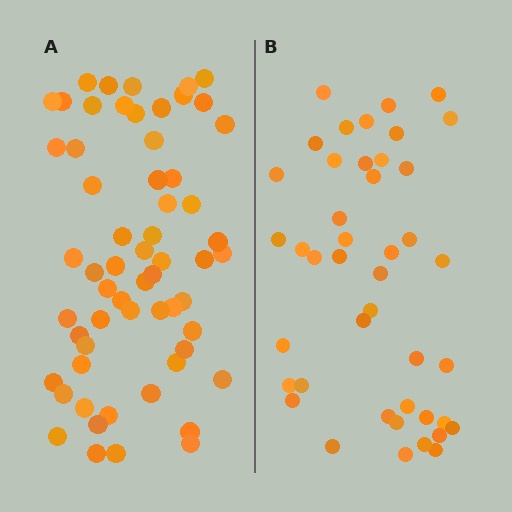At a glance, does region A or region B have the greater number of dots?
Region A (the left region) has more dots.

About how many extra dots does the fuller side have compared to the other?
Region A has approximately 15 more dots than region B.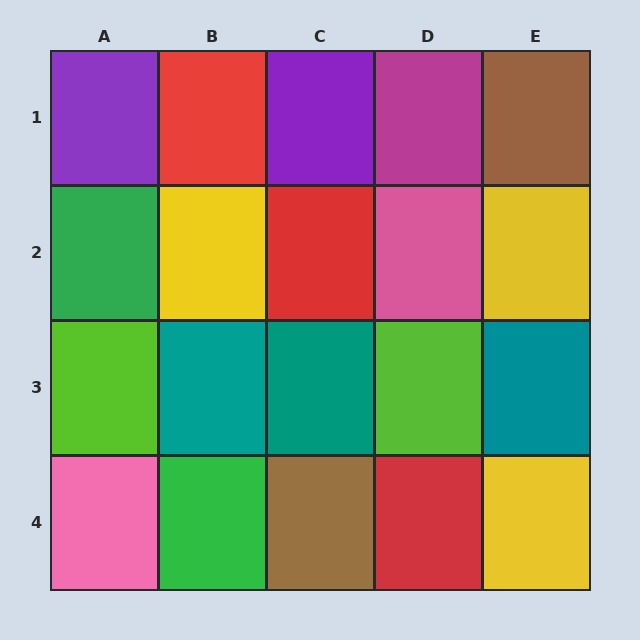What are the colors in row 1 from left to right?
Purple, red, purple, magenta, brown.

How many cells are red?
3 cells are red.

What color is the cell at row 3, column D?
Lime.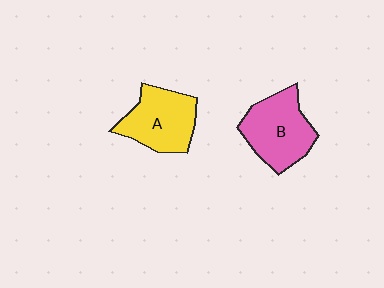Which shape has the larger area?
Shape B (pink).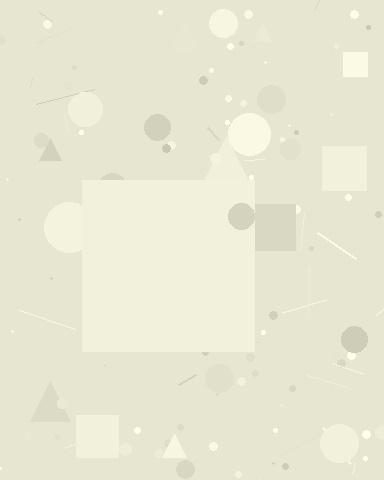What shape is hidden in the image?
A square is hidden in the image.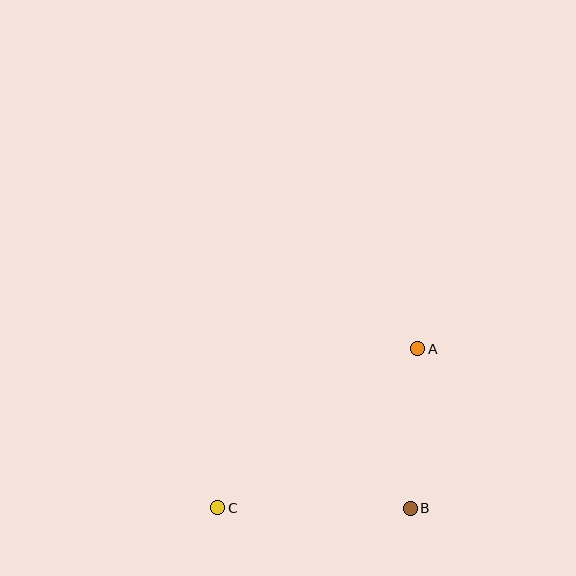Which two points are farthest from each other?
Points A and C are farthest from each other.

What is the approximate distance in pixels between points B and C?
The distance between B and C is approximately 192 pixels.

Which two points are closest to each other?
Points A and B are closest to each other.